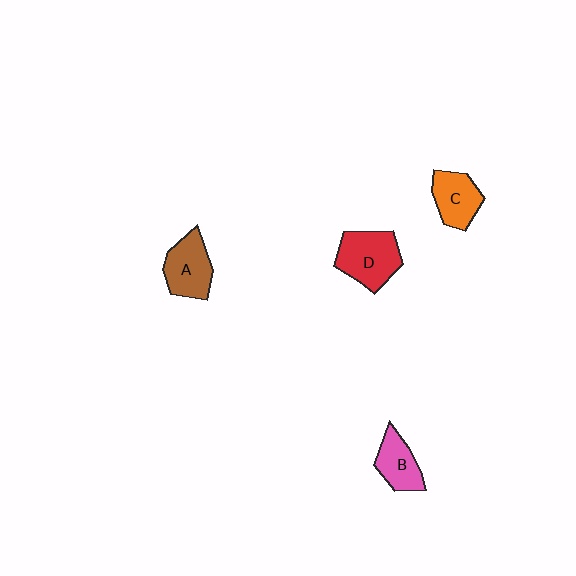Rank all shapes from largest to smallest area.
From largest to smallest: D (red), A (brown), C (orange), B (pink).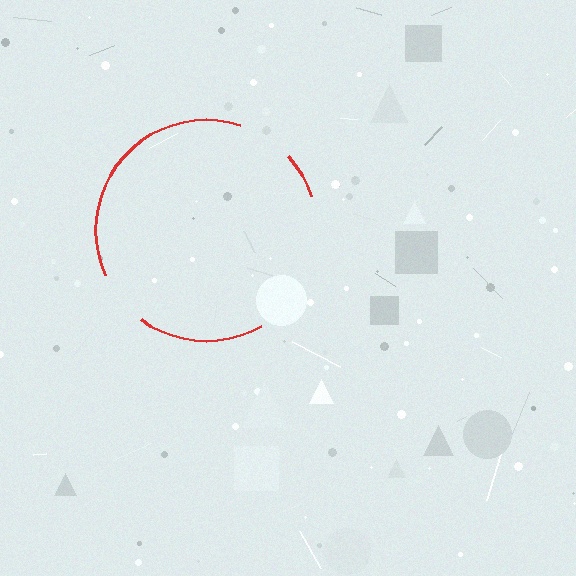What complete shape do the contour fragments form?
The contour fragments form a circle.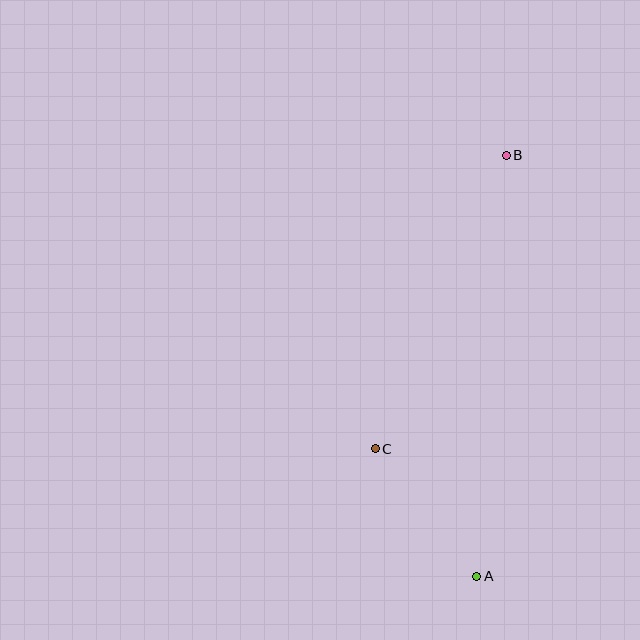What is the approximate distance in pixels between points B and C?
The distance between B and C is approximately 321 pixels.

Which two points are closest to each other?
Points A and C are closest to each other.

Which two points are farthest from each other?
Points A and B are farthest from each other.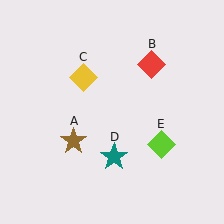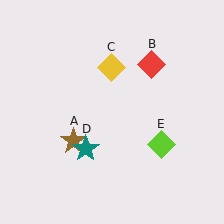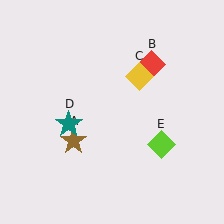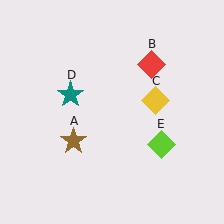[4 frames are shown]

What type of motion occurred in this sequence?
The yellow diamond (object C), teal star (object D) rotated clockwise around the center of the scene.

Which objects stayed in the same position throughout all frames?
Brown star (object A) and red diamond (object B) and lime diamond (object E) remained stationary.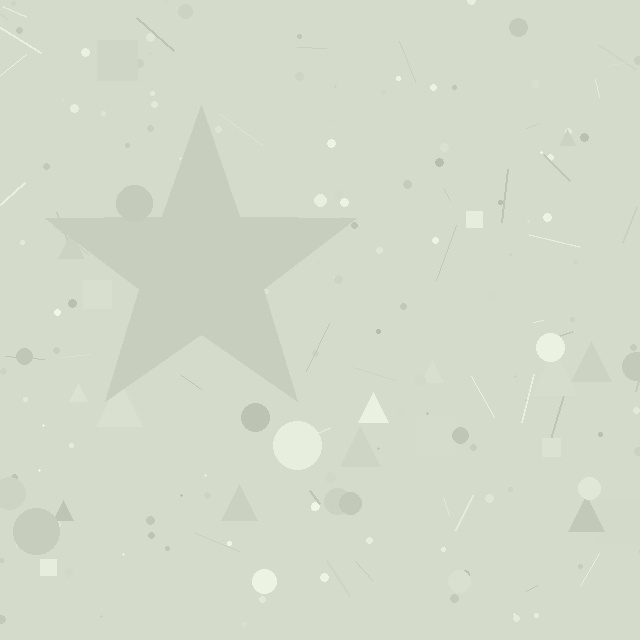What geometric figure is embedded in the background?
A star is embedded in the background.